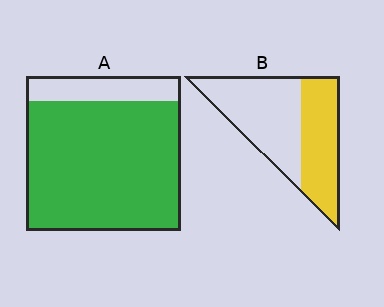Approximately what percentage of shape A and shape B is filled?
A is approximately 85% and B is approximately 45%.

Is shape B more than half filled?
No.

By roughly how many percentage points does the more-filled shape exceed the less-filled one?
By roughly 40 percentage points (A over B).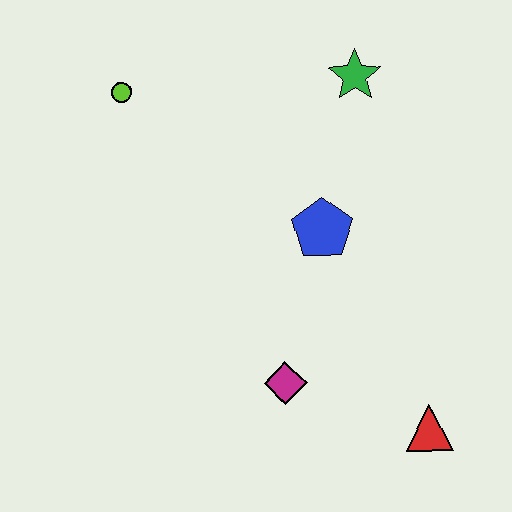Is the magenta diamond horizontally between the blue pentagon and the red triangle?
No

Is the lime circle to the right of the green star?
No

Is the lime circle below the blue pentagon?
No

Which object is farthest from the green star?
The red triangle is farthest from the green star.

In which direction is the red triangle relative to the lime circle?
The red triangle is below the lime circle.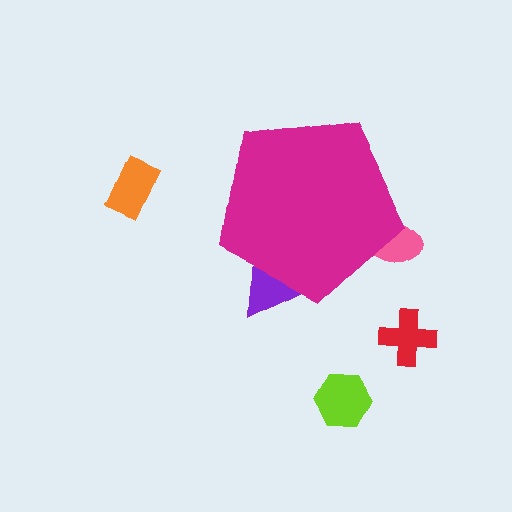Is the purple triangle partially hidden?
Yes, the purple triangle is partially hidden behind the magenta pentagon.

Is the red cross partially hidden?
No, the red cross is fully visible.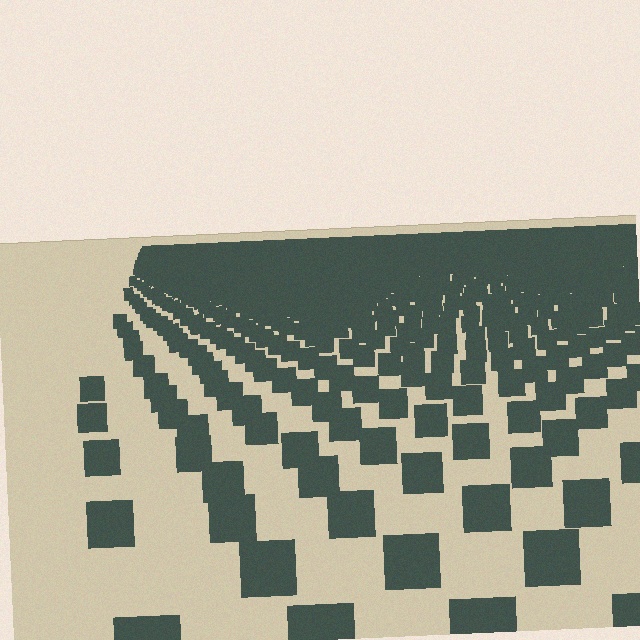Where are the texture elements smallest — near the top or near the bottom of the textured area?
Near the top.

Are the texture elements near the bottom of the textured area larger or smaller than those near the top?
Larger. Near the bottom, elements are closer to the viewer and appear at a bigger on-screen size.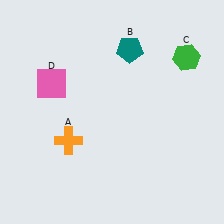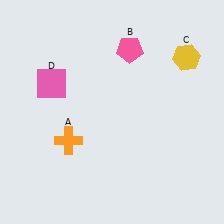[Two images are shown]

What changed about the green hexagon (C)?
In Image 1, C is green. In Image 2, it changed to yellow.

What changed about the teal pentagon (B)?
In Image 1, B is teal. In Image 2, it changed to pink.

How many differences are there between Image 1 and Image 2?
There are 2 differences between the two images.